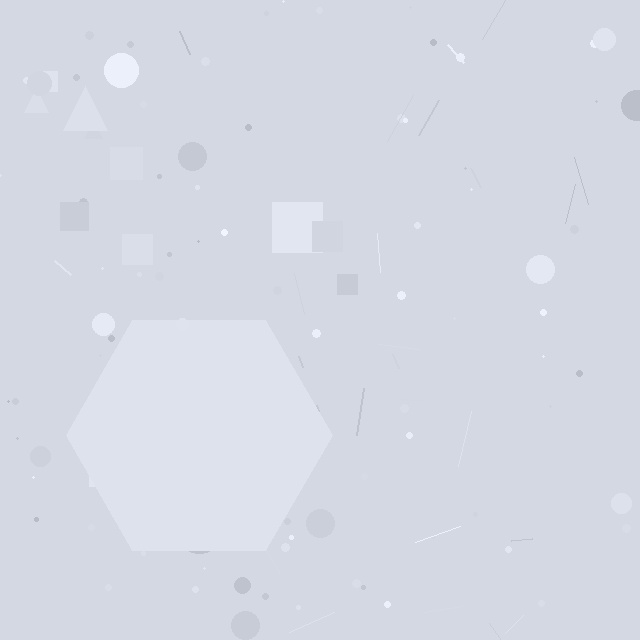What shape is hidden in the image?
A hexagon is hidden in the image.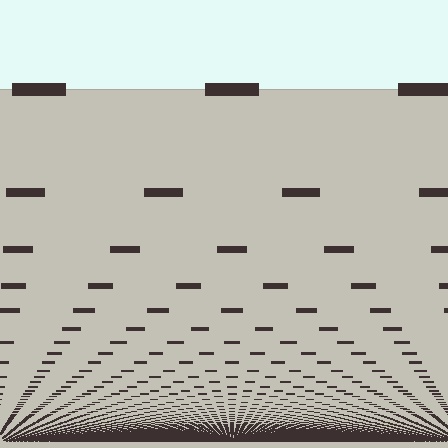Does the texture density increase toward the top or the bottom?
Density increases toward the bottom.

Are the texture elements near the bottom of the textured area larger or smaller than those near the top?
Smaller. The gradient is inverted — elements near the bottom are smaller and denser.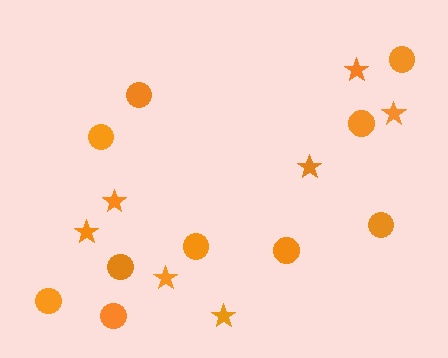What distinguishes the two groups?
There are 2 groups: one group of circles (10) and one group of stars (7).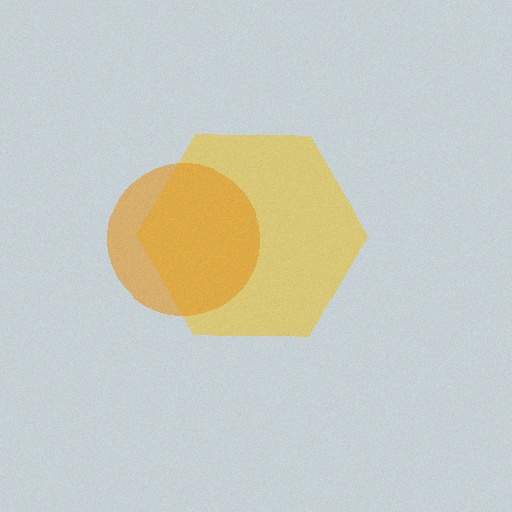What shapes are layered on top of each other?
The layered shapes are: a yellow hexagon, an orange circle.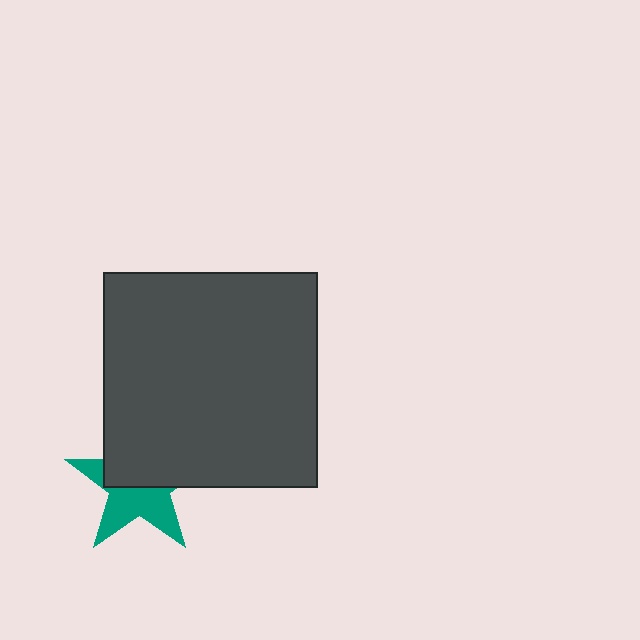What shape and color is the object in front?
The object in front is a dark gray square.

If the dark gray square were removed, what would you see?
You would see the complete teal star.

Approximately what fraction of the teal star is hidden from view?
Roughly 49% of the teal star is hidden behind the dark gray square.